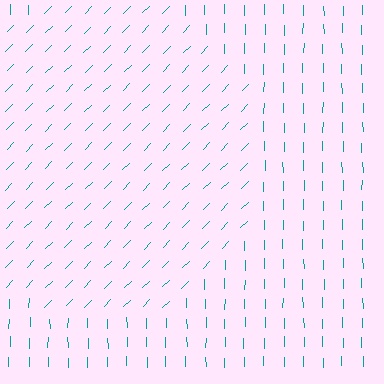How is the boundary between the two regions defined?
The boundary is defined purely by a change in line orientation (approximately 45 degrees difference). All lines are the same color and thickness.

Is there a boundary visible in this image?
Yes, there is a texture boundary formed by a change in line orientation.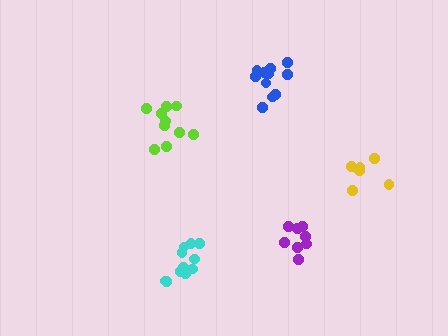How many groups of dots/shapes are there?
There are 5 groups.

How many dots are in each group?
Group 1: 6 dots, Group 2: 11 dots, Group 3: 8 dots, Group 4: 10 dots, Group 5: 11 dots (46 total).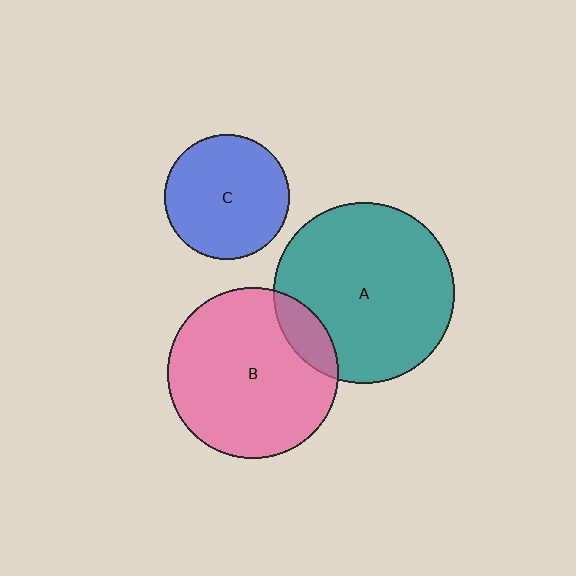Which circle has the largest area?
Circle A (teal).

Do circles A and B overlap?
Yes.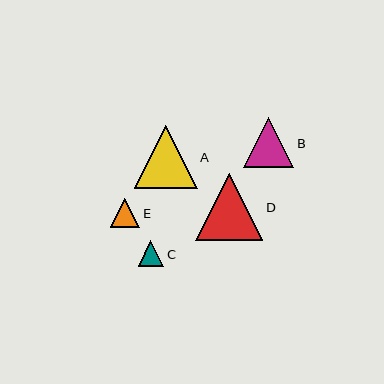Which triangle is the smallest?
Triangle C is the smallest with a size of approximately 26 pixels.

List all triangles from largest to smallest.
From largest to smallest: D, A, B, E, C.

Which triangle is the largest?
Triangle D is the largest with a size of approximately 67 pixels.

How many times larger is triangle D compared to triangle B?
Triangle D is approximately 1.3 times the size of triangle B.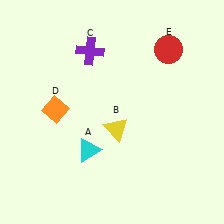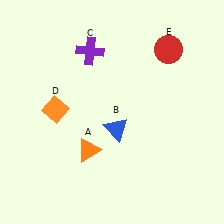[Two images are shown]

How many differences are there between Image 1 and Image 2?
There are 2 differences between the two images.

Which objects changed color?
A changed from cyan to orange. B changed from yellow to blue.